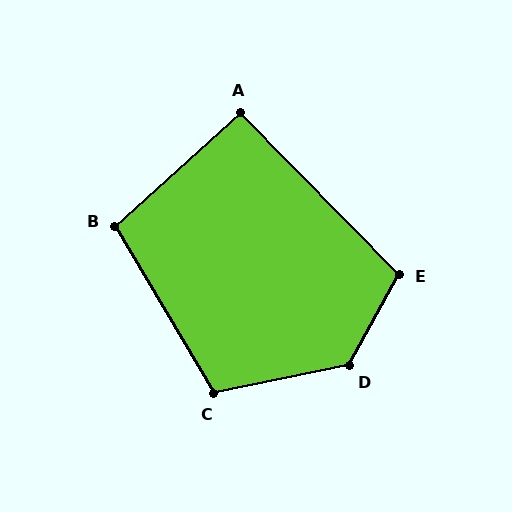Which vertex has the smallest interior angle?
A, at approximately 92 degrees.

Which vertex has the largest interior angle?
D, at approximately 130 degrees.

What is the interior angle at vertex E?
Approximately 107 degrees (obtuse).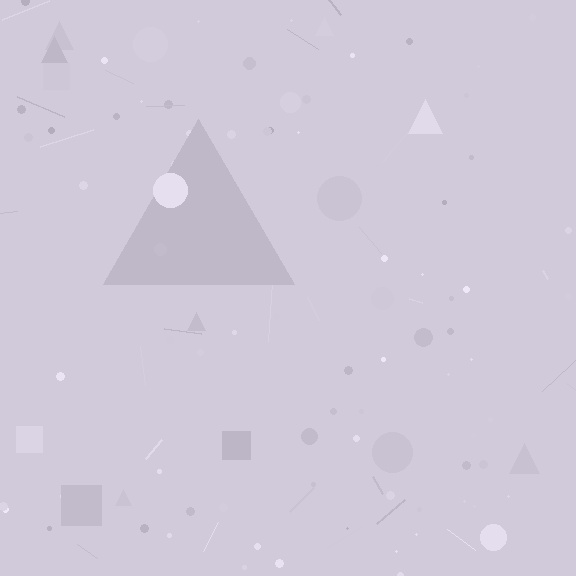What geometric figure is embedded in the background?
A triangle is embedded in the background.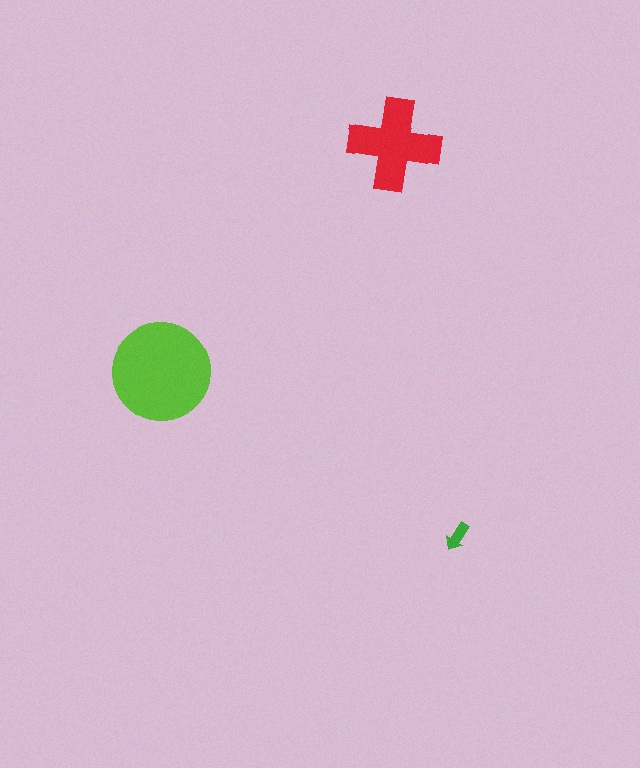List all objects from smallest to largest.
The green arrow, the red cross, the lime circle.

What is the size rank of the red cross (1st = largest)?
2nd.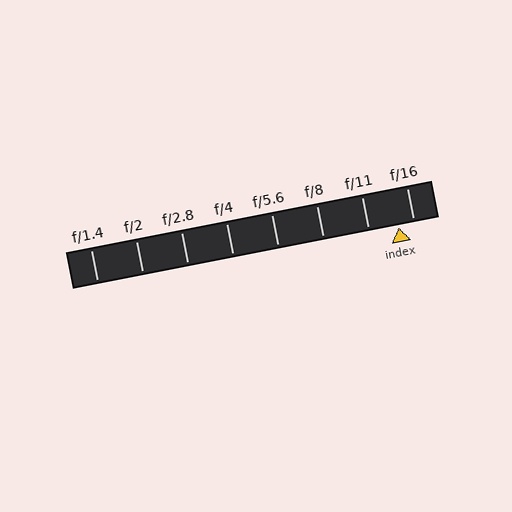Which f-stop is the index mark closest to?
The index mark is closest to f/16.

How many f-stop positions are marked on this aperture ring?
There are 8 f-stop positions marked.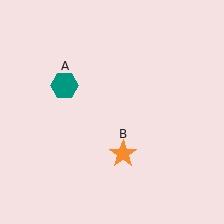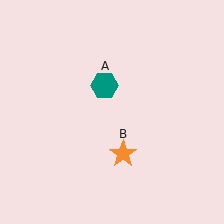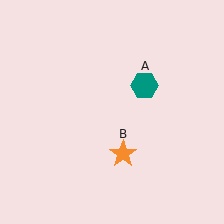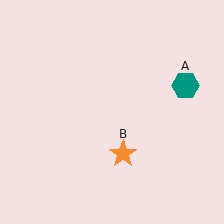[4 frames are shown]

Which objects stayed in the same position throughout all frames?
Orange star (object B) remained stationary.